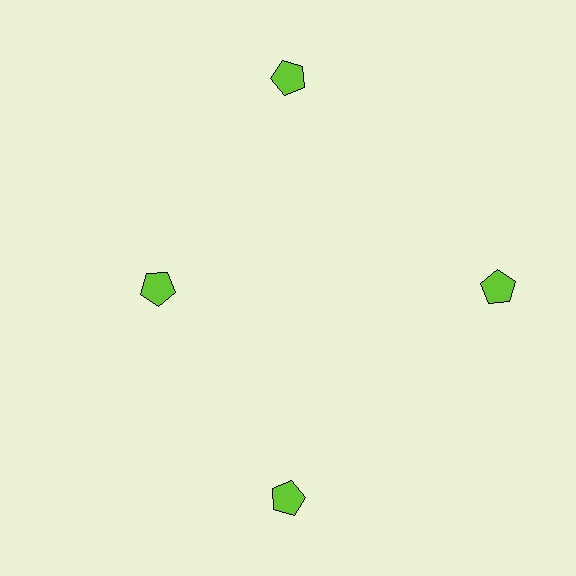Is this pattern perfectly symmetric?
No. The 4 lime pentagons are arranged in a ring, but one element near the 9 o'clock position is pulled inward toward the center, breaking the 4-fold rotational symmetry.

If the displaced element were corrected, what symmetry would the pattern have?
It would have 4-fold rotational symmetry — the pattern would map onto itself every 90 degrees.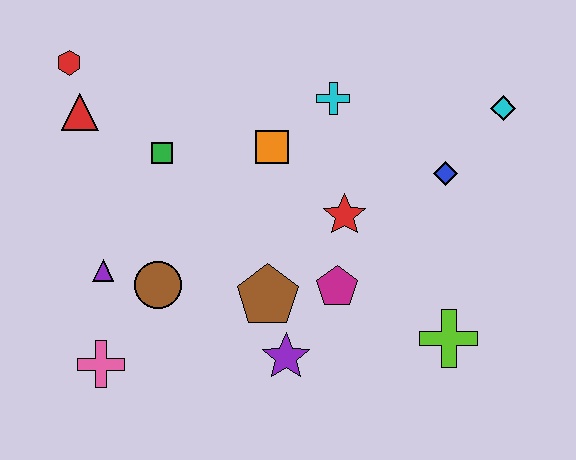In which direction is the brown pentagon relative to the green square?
The brown pentagon is below the green square.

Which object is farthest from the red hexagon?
The lime cross is farthest from the red hexagon.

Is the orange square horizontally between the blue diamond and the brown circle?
Yes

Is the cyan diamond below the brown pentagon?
No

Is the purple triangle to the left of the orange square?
Yes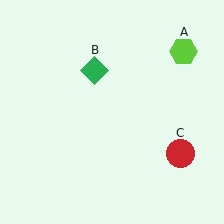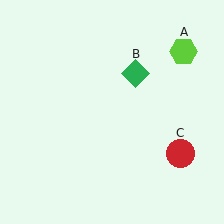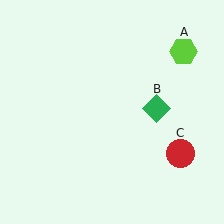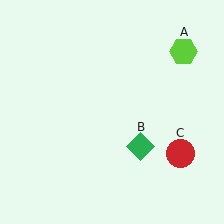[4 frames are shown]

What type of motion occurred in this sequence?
The green diamond (object B) rotated clockwise around the center of the scene.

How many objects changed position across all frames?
1 object changed position: green diamond (object B).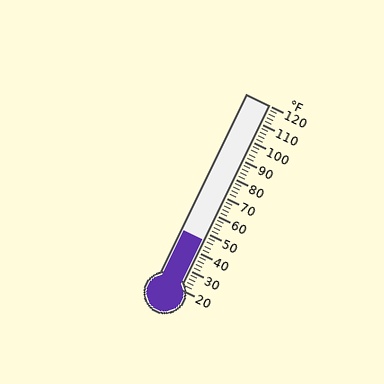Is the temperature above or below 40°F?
The temperature is above 40°F.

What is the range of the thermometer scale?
The thermometer scale ranges from 20°F to 120°F.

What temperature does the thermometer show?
The thermometer shows approximately 46°F.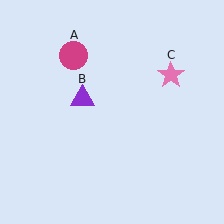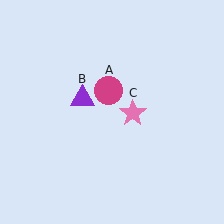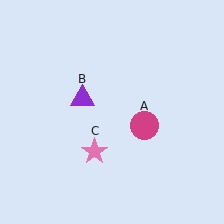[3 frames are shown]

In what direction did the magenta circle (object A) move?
The magenta circle (object A) moved down and to the right.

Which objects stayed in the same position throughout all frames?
Purple triangle (object B) remained stationary.